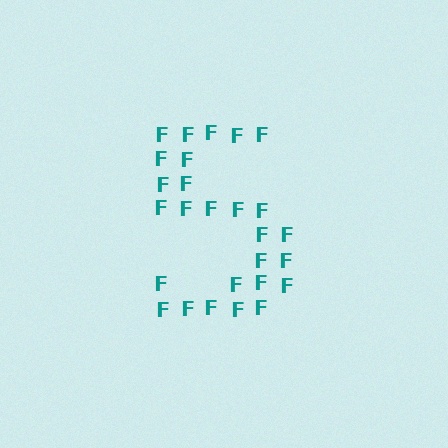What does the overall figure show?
The overall figure shows the digit 5.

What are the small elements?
The small elements are letter F's.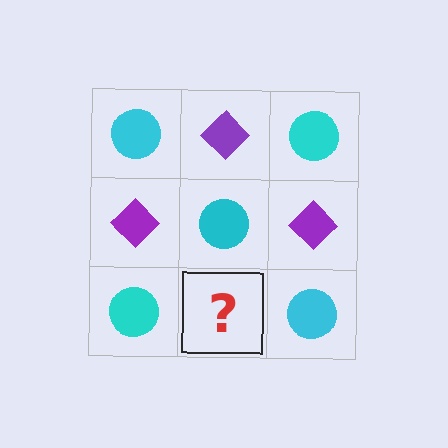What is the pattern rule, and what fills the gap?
The rule is that it alternates cyan circle and purple diamond in a checkerboard pattern. The gap should be filled with a purple diamond.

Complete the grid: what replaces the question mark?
The question mark should be replaced with a purple diamond.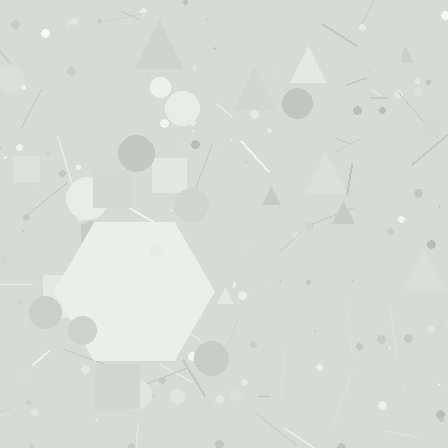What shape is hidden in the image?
A hexagon is hidden in the image.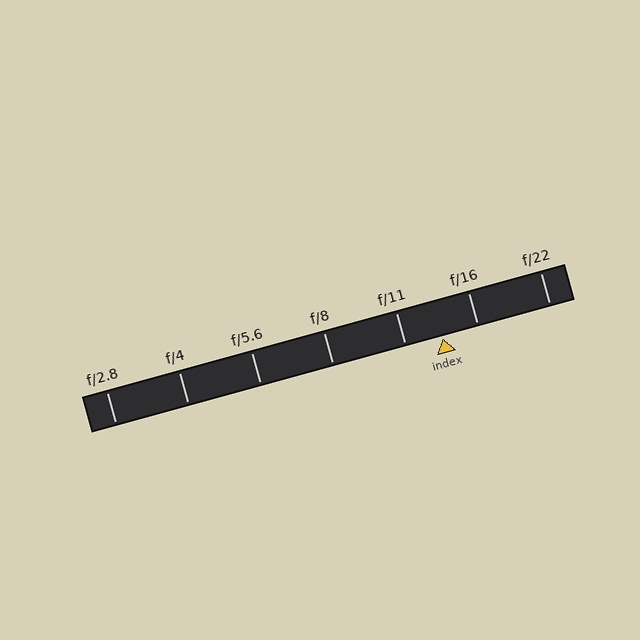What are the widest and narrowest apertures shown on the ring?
The widest aperture shown is f/2.8 and the narrowest is f/22.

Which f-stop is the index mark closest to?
The index mark is closest to f/16.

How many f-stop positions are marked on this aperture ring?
There are 7 f-stop positions marked.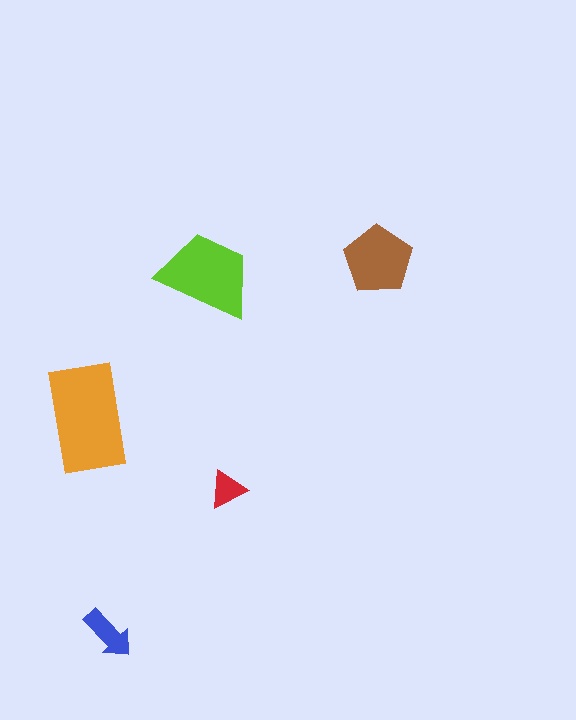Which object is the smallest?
The red triangle.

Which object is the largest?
The orange rectangle.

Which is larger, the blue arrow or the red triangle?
The blue arrow.